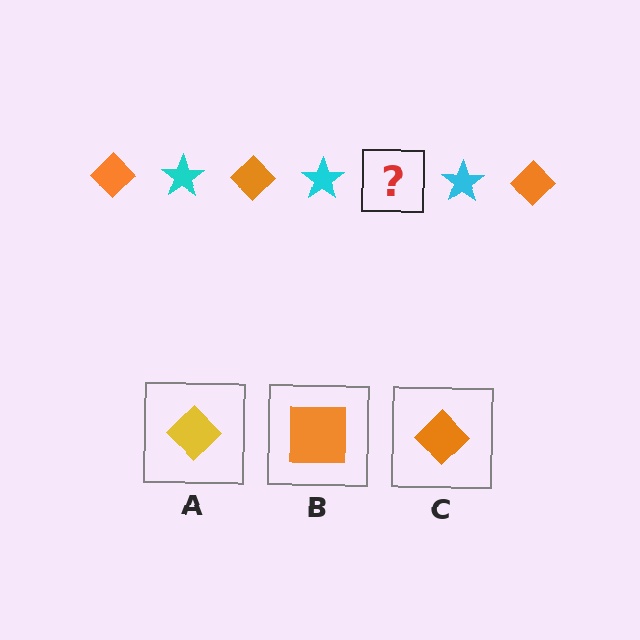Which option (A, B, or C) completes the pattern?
C.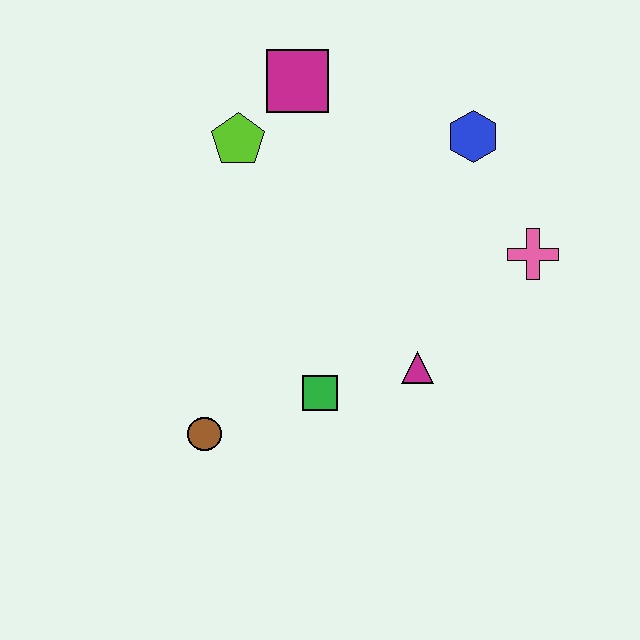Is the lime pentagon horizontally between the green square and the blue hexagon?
No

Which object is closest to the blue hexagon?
The pink cross is closest to the blue hexagon.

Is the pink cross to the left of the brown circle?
No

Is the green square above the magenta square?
No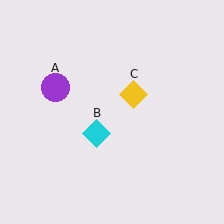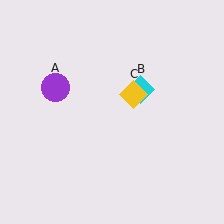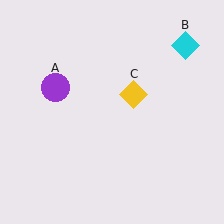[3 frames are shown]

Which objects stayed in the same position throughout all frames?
Purple circle (object A) and yellow diamond (object C) remained stationary.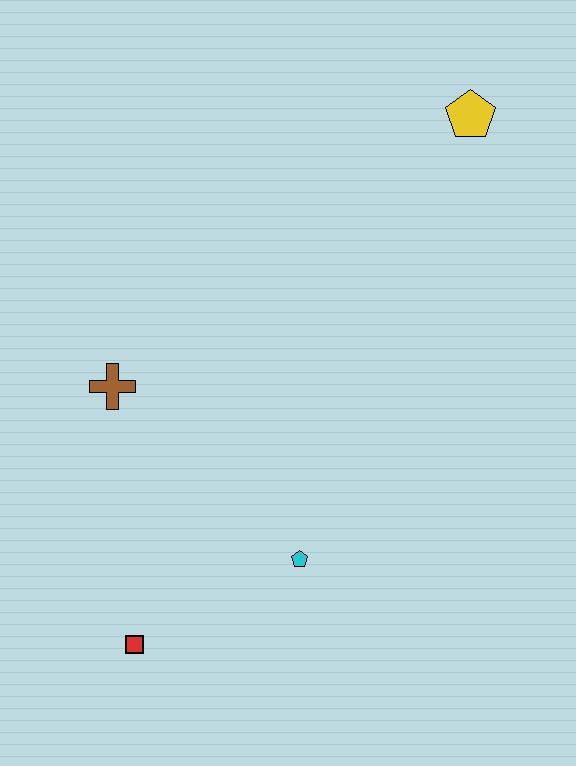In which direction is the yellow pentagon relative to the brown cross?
The yellow pentagon is to the right of the brown cross.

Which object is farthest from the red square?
The yellow pentagon is farthest from the red square.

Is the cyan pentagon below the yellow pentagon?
Yes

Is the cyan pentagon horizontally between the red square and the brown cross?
No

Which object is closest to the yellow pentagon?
The brown cross is closest to the yellow pentagon.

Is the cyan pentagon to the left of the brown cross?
No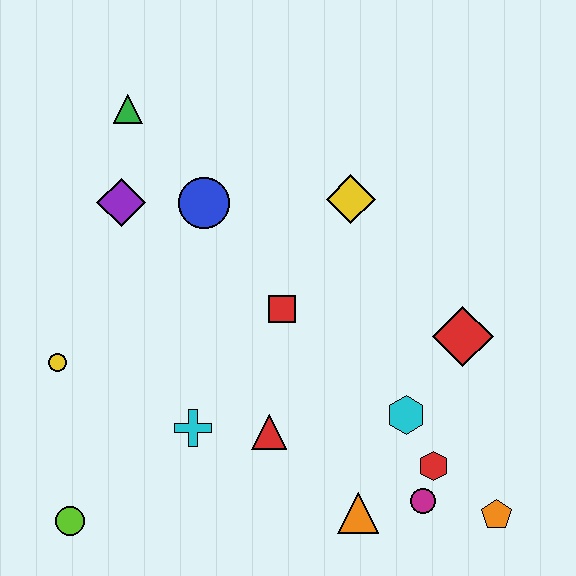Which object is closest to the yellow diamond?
The red square is closest to the yellow diamond.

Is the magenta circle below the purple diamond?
Yes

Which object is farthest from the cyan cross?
The green triangle is farthest from the cyan cross.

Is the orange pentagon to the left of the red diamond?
No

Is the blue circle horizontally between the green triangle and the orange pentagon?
Yes